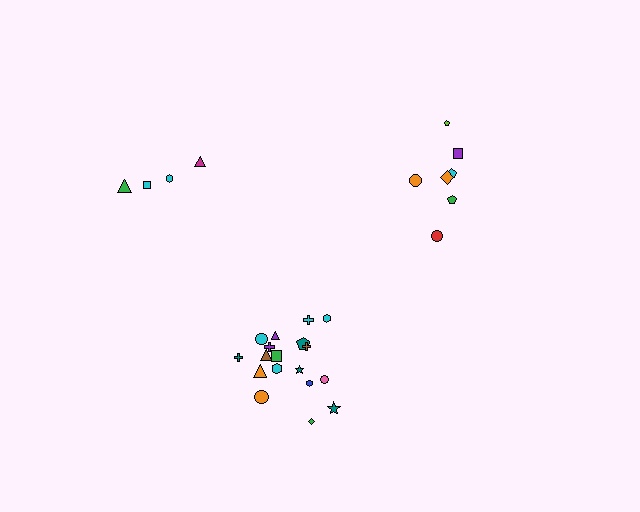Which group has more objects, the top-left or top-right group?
The top-right group.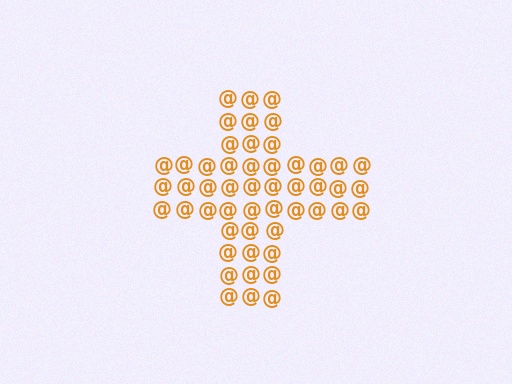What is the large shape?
The large shape is a cross.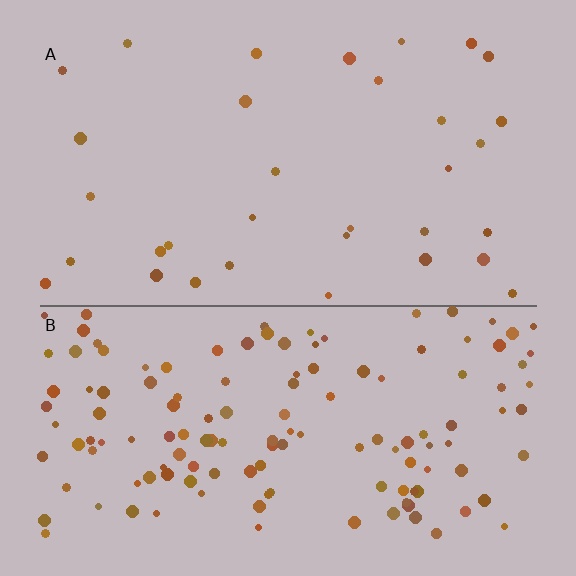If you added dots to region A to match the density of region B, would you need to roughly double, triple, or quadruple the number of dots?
Approximately quadruple.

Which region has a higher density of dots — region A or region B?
B (the bottom).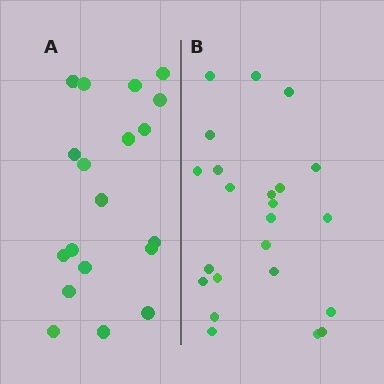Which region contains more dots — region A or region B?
Region B (the right region) has more dots.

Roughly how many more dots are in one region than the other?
Region B has about 4 more dots than region A.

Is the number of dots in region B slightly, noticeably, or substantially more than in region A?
Region B has only slightly more — the two regions are fairly close. The ratio is roughly 1.2 to 1.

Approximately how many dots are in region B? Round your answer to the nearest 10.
About 20 dots. (The exact count is 23, which rounds to 20.)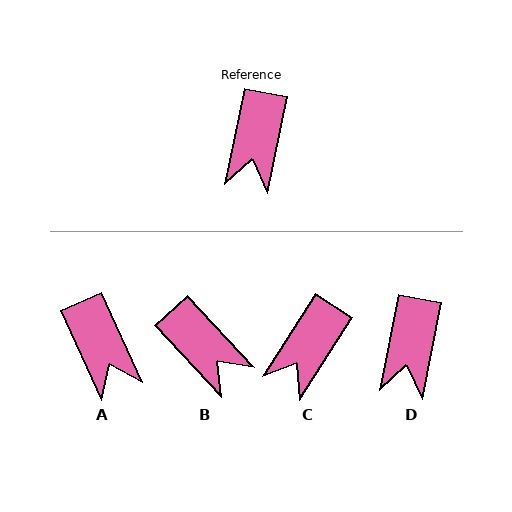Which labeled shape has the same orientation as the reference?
D.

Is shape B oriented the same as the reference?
No, it is off by about 54 degrees.